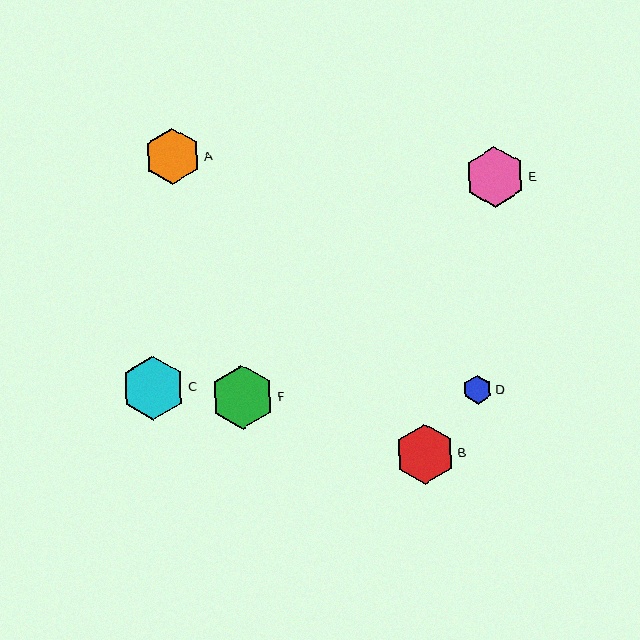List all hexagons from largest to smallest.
From largest to smallest: F, C, E, B, A, D.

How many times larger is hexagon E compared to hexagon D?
Hexagon E is approximately 2.1 times the size of hexagon D.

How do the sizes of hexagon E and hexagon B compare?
Hexagon E and hexagon B are approximately the same size.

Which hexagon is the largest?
Hexagon F is the largest with a size of approximately 64 pixels.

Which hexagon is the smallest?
Hexagon D is the smallest with a size of approximately 29 pixels.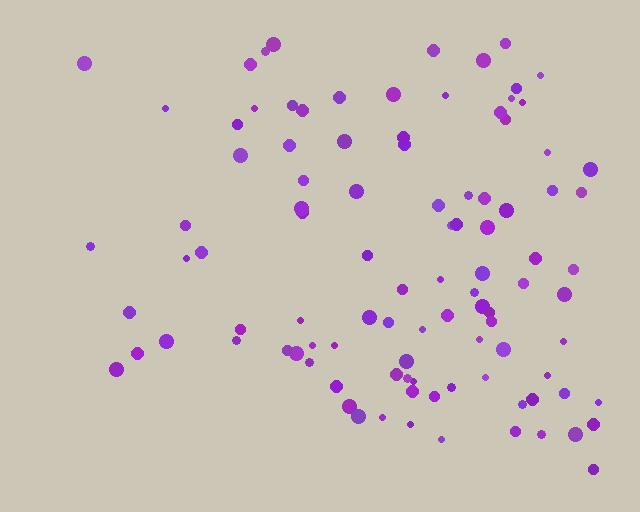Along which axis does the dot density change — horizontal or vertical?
Horizontal.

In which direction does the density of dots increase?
From left to right, with the right side densest.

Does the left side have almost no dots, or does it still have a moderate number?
Still a moderate number, just noticeably fewer than the right.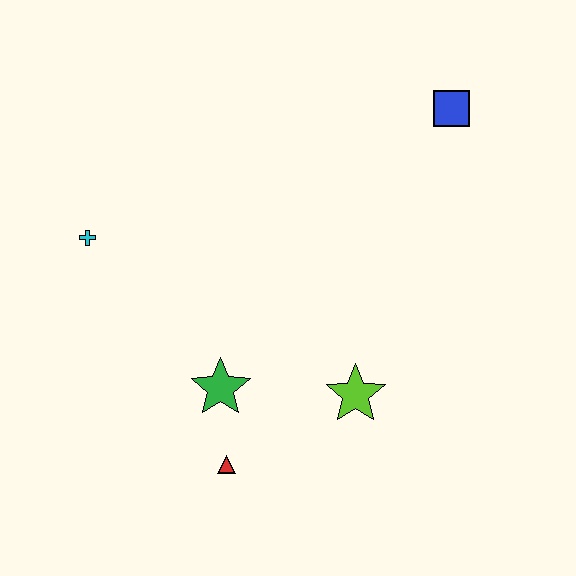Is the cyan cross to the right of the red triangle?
No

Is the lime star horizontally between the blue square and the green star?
Yes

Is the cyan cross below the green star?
No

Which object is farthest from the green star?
The blue square is farthest from the green star.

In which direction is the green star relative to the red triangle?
The green star is above the red triangle.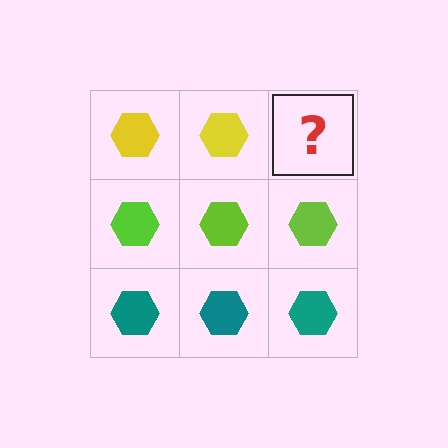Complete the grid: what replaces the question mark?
The question mark should be replaced with a yellow hexagon.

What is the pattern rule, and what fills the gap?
The rule is that each row has a consistent color. The gap should be filled with a yellow hexagon.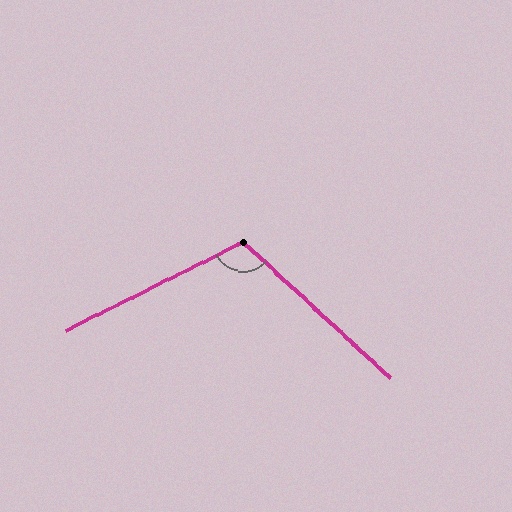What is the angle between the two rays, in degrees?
Approximately 111 degrees.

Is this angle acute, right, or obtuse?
It is obtuse.